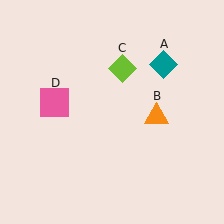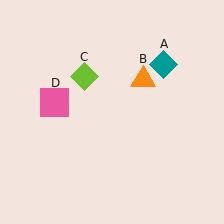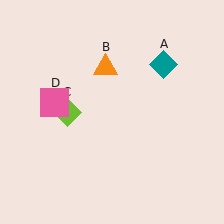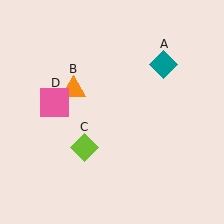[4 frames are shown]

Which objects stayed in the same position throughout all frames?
Teal diamond (object A) and pink square (object D) remained stationary.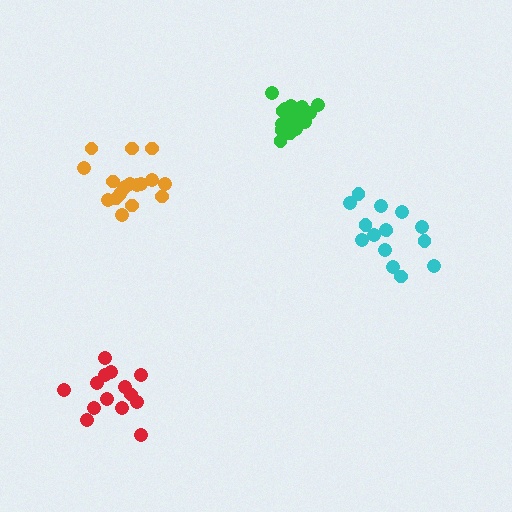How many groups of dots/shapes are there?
There are 4 groups.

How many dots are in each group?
Group 1: 19 dots, Group 2: 14 dots, Group 3: 15 dots, Group 4: 18 dots (66 total).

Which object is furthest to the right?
The cyan cluster is rightmost.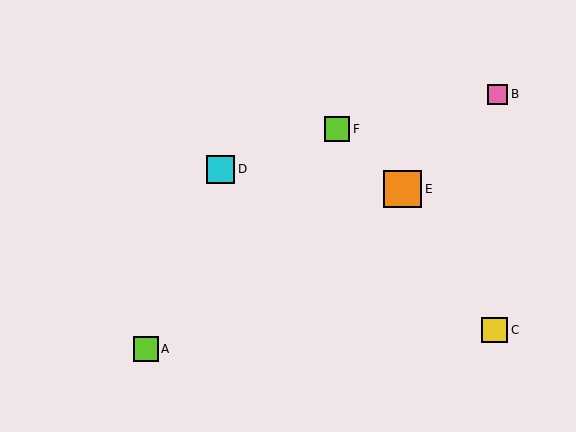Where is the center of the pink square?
The center of the pink square is at (497, 94).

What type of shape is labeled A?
Shape A is a lime square.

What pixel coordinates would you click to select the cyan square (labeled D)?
Click at (220, 169) to select the cyan square D.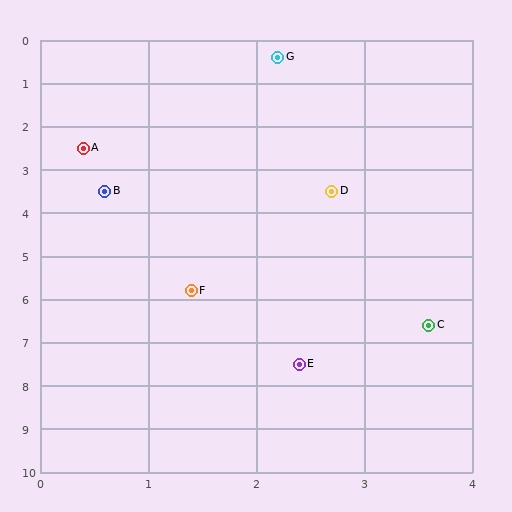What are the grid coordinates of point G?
Point G is at approximately (2.2, 0.4).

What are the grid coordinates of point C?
Point C is at approximately (3.6, 6.6).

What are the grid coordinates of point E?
Point E is at approximately (2.4, 7.5).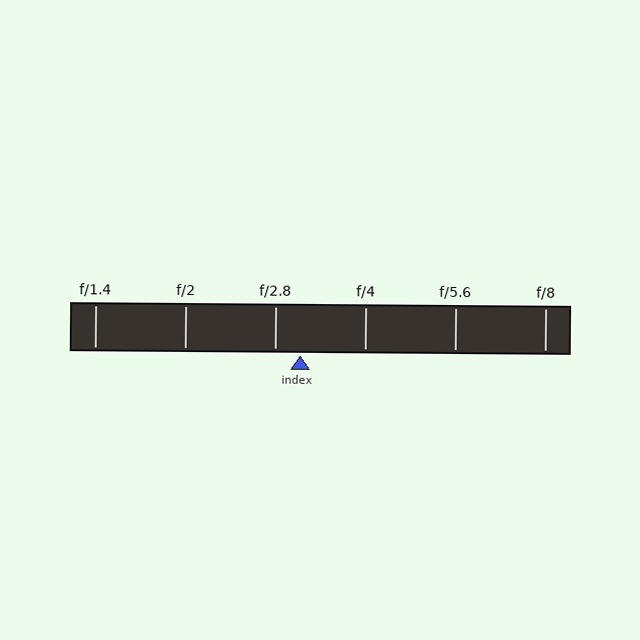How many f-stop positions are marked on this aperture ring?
There are 6 f-stop positions marked.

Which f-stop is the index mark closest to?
The index mark is closest to f/2.8.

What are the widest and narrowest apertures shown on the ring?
The widest aperture shown is f/1.4 and the narrowest is f/8.